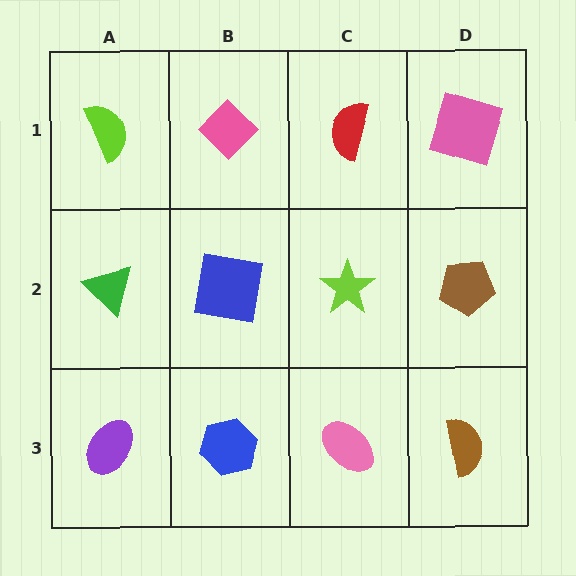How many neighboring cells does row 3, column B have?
3.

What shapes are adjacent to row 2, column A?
A lime semicircle (row 1, column A), a purple ellipse (row 3, column A), a blue square (row 2, column B).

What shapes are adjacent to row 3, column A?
A green triangle (row 2, column A), a blue hexagon (row 3, column B).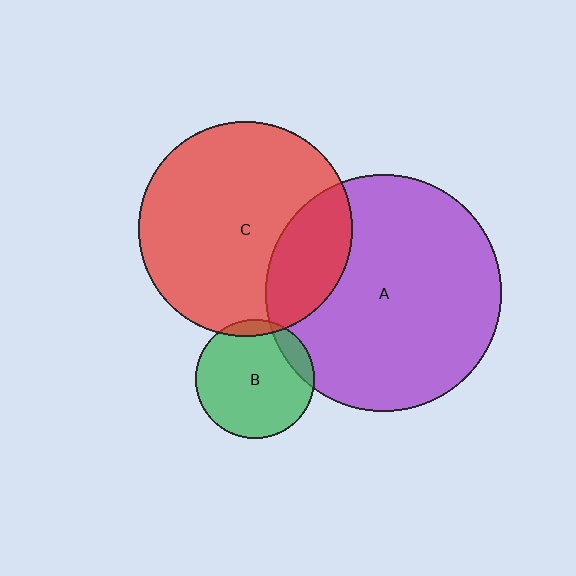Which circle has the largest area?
Circle A (purple).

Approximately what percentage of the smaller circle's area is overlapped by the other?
Approximately 5%.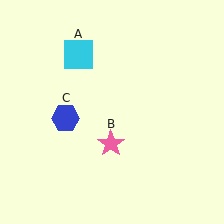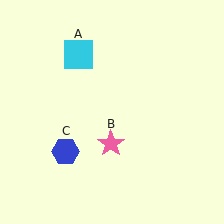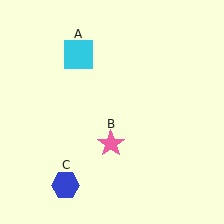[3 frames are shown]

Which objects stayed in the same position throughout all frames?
Cyan square (object A) and pink star (object B) remained stationary.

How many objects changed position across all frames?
1 object changed position: blue hexagon (object C).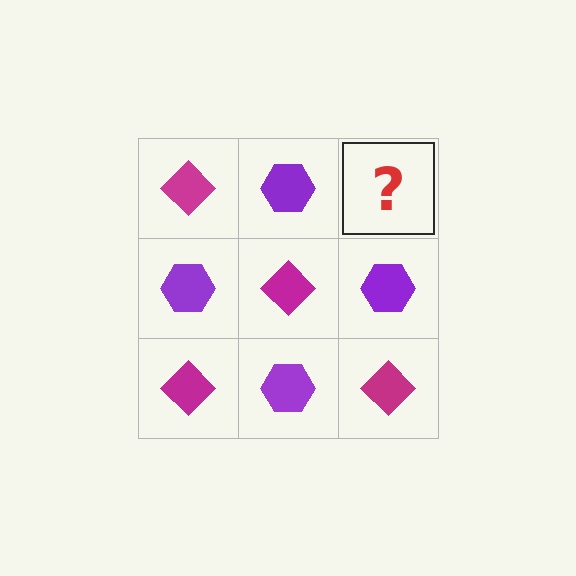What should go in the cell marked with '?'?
The missing cell should contain a magenta diamond.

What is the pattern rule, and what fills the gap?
The rule is that it alternates magenta diamond and purple hexagon in a checkerboard pattern. The gap should be filled with a magenta diamond.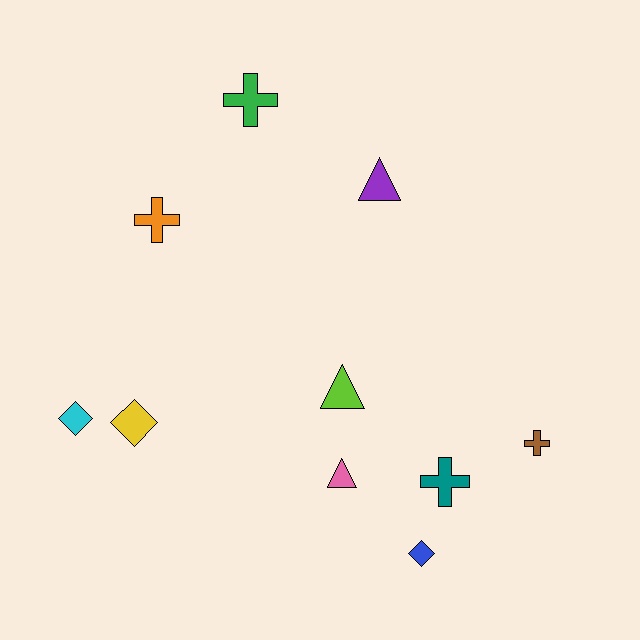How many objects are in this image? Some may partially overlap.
There are 10 objects.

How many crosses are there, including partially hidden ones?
There are 4 crosses.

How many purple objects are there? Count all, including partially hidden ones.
There is 1 purple object.